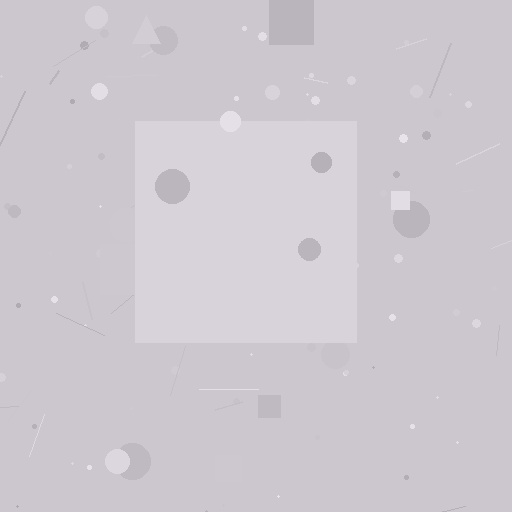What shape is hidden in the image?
A square is hidden in the image.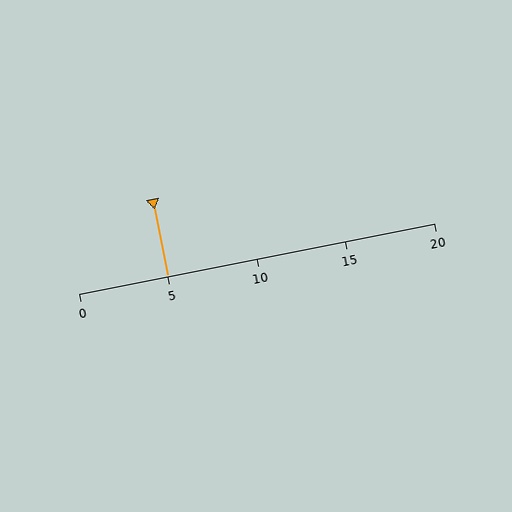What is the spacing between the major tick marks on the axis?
The major ticks are spaced 5 apart.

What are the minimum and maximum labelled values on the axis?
The axis runs from 0 to 20.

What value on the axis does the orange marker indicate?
The marker indicates approximately 5.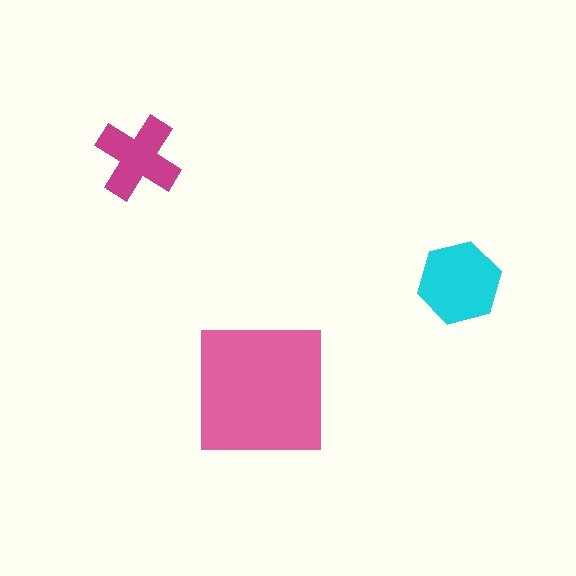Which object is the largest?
The pink square.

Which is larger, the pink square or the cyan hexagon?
The pink square.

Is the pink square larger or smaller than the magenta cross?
Larger.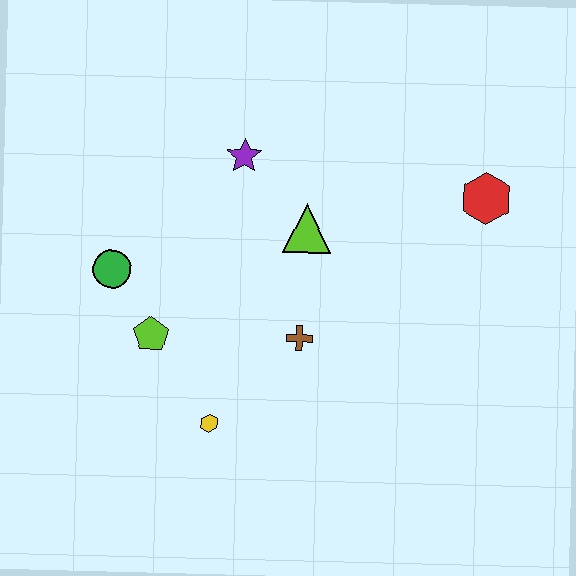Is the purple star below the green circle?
No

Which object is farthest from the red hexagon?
The green circle is farthest from the red hexagon.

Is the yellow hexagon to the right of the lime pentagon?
Yes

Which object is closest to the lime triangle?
The purple star is closest to the lime triangle.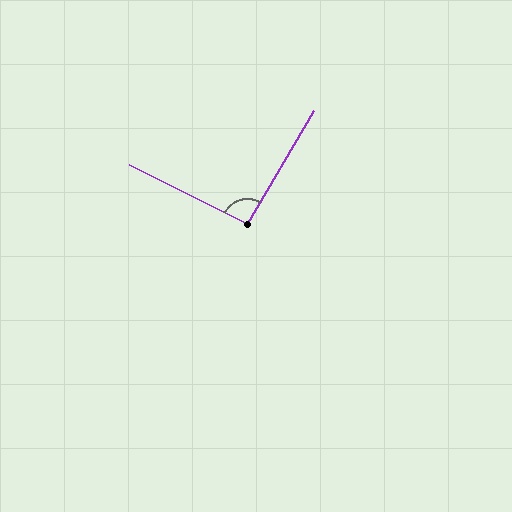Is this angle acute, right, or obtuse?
It is approximately a right angle.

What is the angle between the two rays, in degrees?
Approximately 94 degrees.